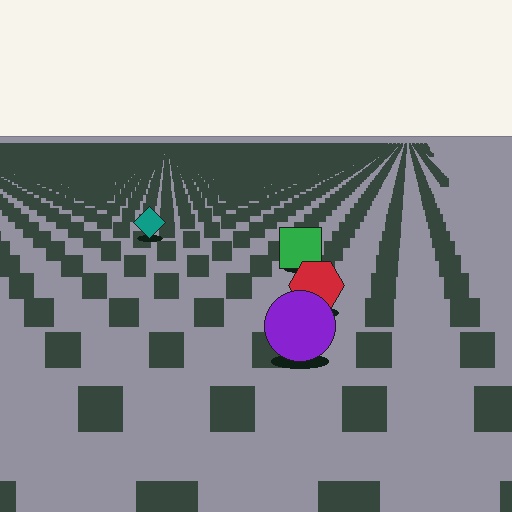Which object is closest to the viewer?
The purple circle is closest. The texture marks near it are larger and more spread out.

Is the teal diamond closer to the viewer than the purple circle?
No. The purple circle is closer — you can tell from the texture gradient: the ground texture is coarser near it.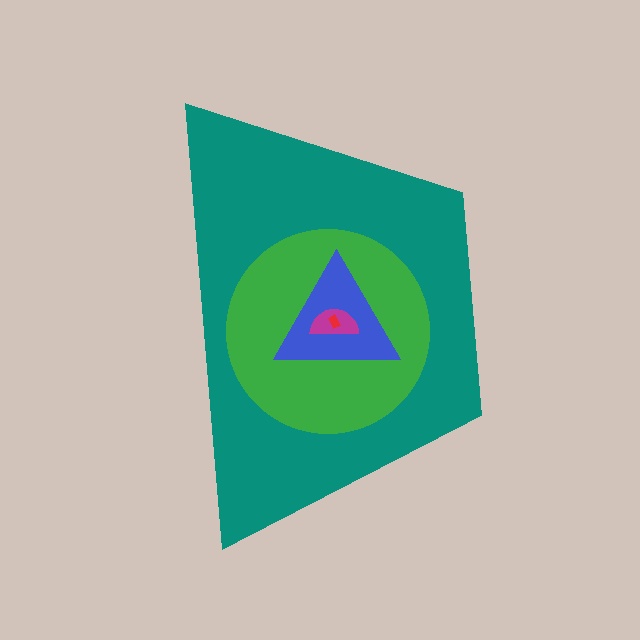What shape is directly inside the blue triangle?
The magenta semicircle.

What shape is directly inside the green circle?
The blue triangle.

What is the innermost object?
The red rectangle.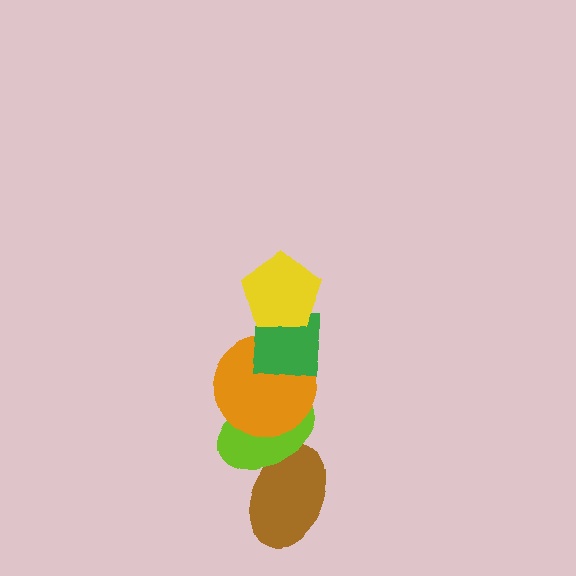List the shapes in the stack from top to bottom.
From top to bottom: the yellow pentagon, the green square, the orange circle, the lime ellipse, the brown ellipse.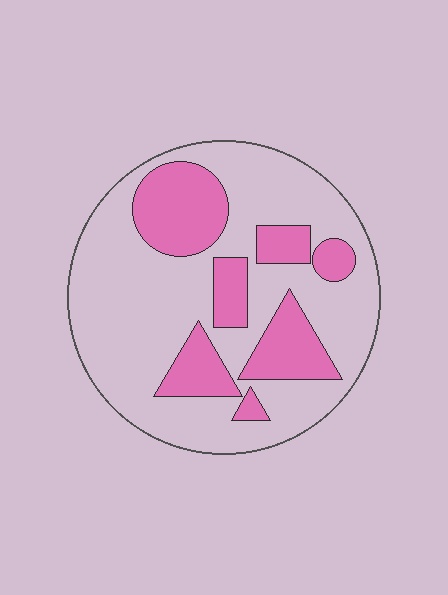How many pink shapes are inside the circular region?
7.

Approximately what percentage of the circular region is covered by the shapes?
Approximately 30%.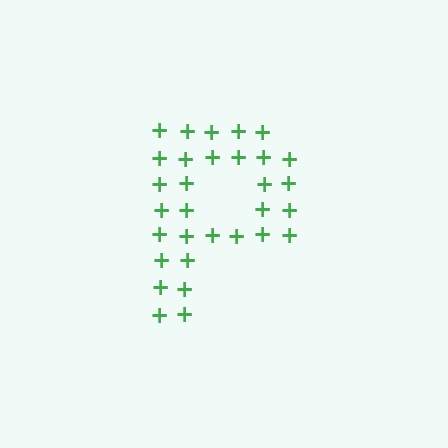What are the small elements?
The small elements are plus signs.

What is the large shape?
The large shape is the letter P.